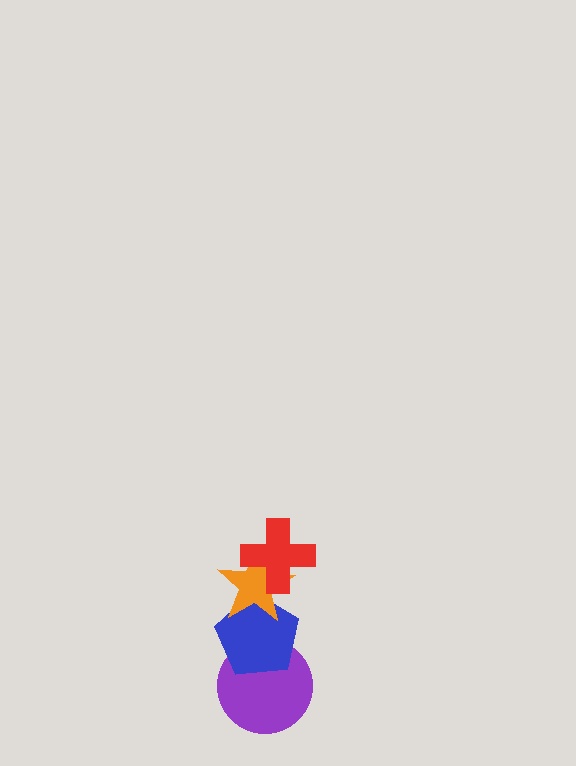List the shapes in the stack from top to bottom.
From top to bottom: the red cross, the orange star, the blue pentagon, the purple circle.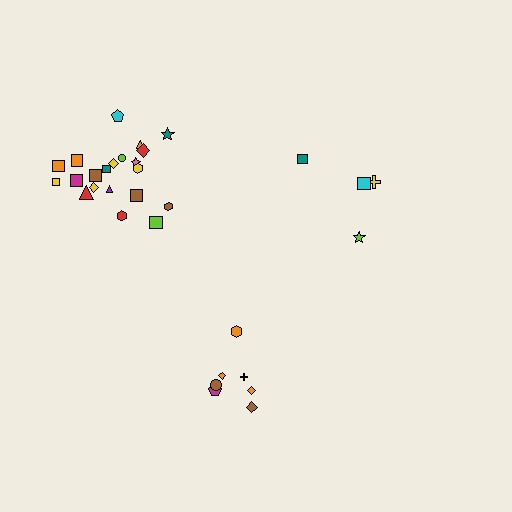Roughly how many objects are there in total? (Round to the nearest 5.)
Roughly 35 objects in total.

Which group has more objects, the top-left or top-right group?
The top-left group.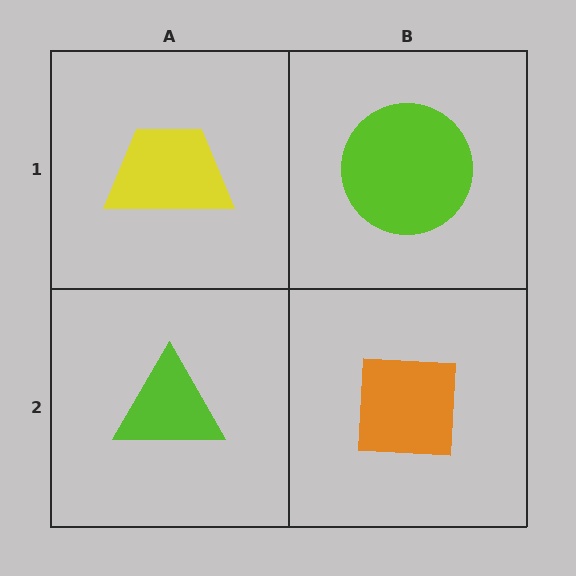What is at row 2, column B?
An orange square.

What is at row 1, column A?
A yellow trapezoid.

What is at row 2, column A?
A lime triangle.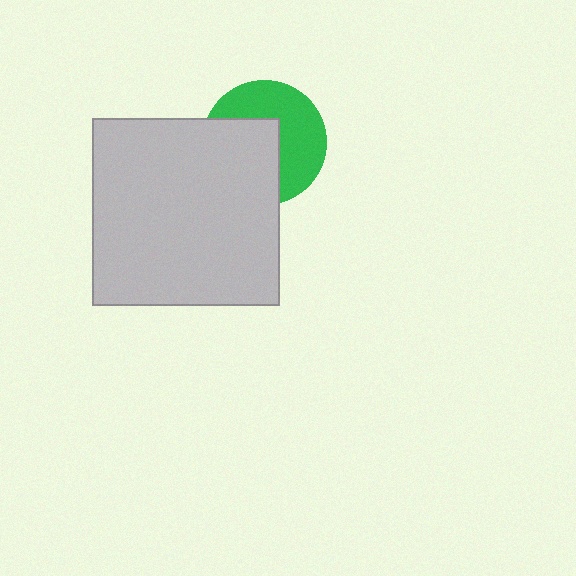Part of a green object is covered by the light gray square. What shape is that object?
It is a circle.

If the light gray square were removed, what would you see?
You would see the complete green circle.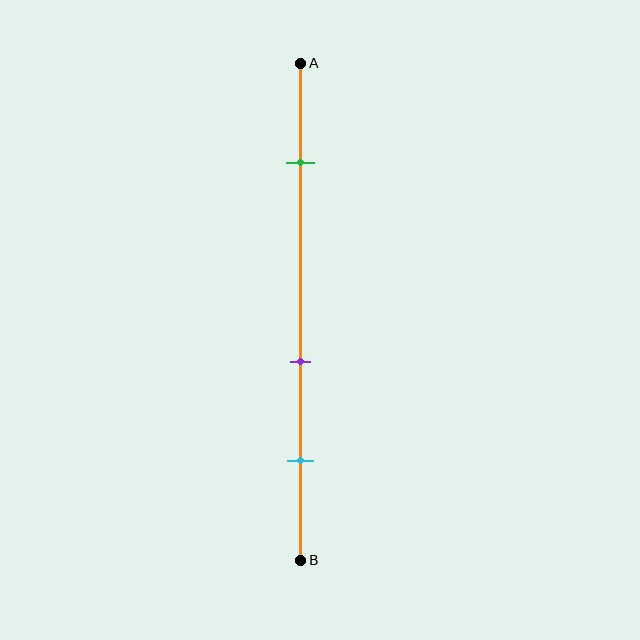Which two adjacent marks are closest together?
The purple and cyan marks are the closest adjacent pair.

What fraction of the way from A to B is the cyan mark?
The cyan mark is approximately 80% (0.8) of the way from A to B.